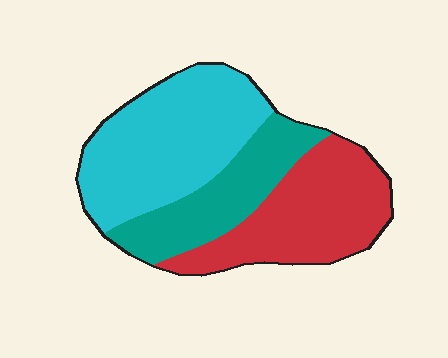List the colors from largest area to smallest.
From largest to smallest: cyan, red, teal.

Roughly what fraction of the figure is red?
Red covers 34% of the figure.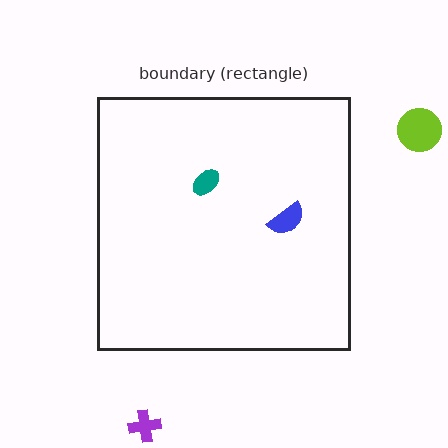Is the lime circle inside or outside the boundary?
Outside.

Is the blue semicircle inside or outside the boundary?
Inside.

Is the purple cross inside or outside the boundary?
Outside.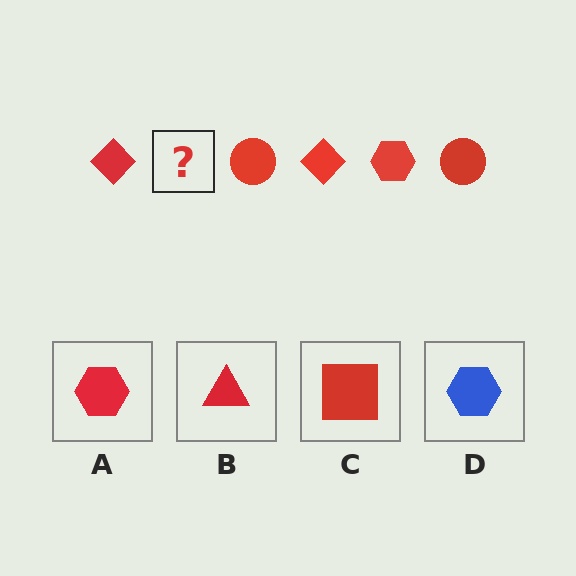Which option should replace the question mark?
Option A.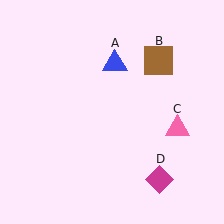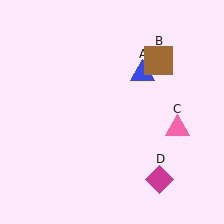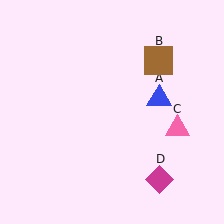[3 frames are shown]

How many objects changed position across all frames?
1 object changed position: blue triangle (object A).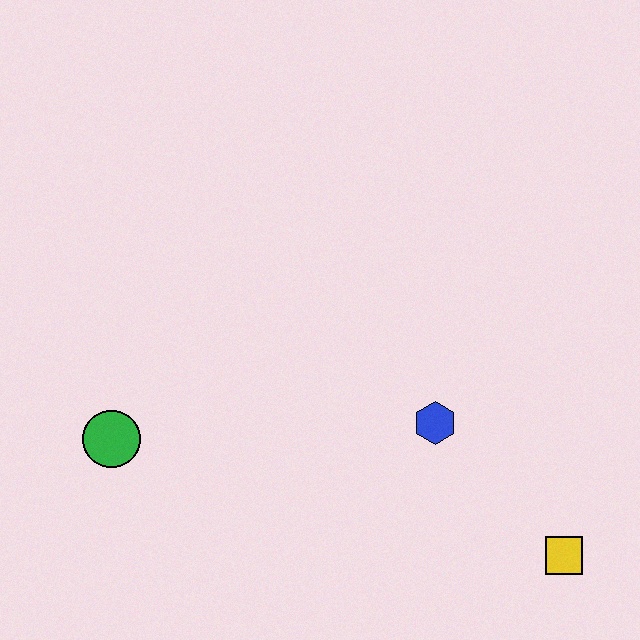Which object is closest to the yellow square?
The blue hexagon is closest to the yellow square.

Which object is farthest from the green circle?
The yellow square is farthest from the green circle.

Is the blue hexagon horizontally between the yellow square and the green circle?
Yes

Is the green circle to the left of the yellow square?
Yes